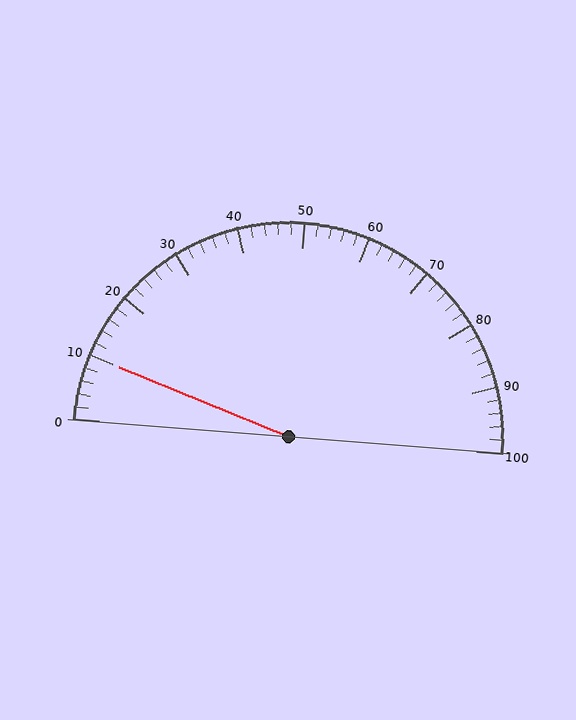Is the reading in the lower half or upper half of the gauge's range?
The reading is in the lower half of the range (0 to 100).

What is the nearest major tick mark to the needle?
The nearest major tick mark is 10.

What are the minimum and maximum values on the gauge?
The gauge ranges from 0 to 100.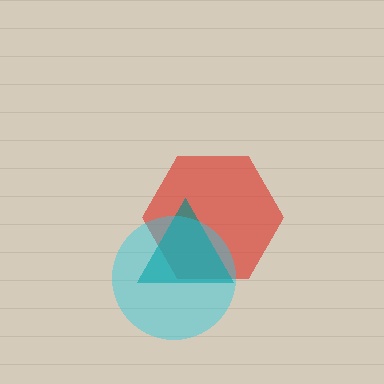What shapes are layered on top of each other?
The layered shapes are: a red hexagon, a teal triangle, a cyan circle.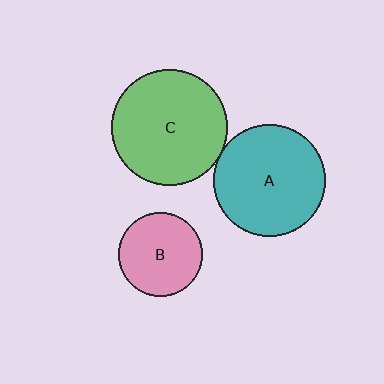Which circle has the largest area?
Circle C (green).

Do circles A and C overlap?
Yes.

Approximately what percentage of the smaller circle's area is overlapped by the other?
Approximately 5%.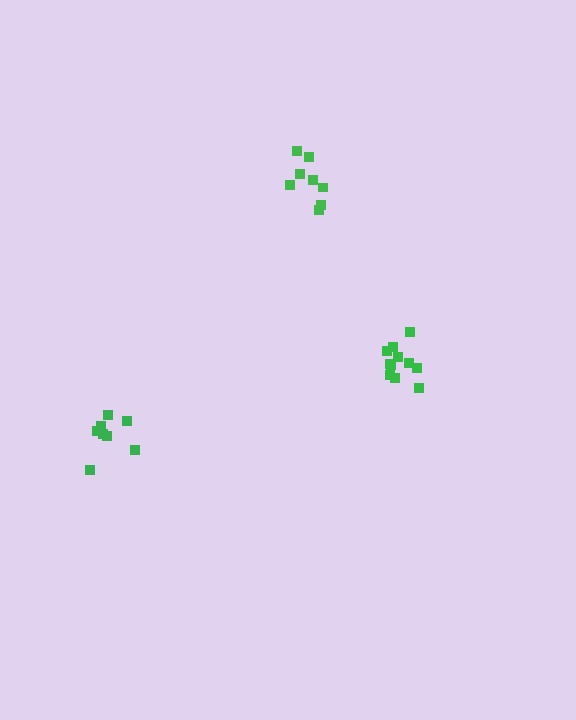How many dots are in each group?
Group 1: 8 dots, Group 2: 8 dots, Group 3: 11 dots (27 total).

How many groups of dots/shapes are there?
There are 3 groups.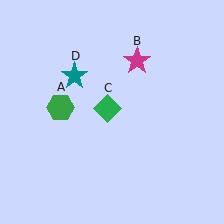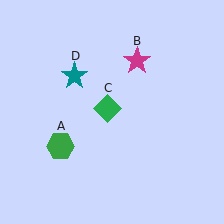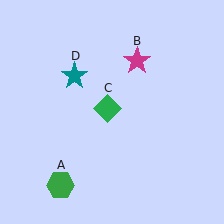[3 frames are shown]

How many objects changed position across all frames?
1 object changed position: green hexagon (object A).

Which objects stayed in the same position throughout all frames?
Magenta star (object B) and green diamond (object C) and teal star (object D) remained stationary.